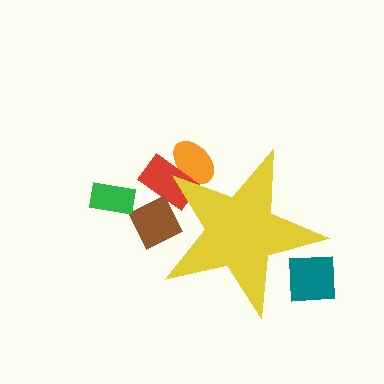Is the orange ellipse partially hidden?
Yes, the orange ellipse is partially hidden behind the yellow star.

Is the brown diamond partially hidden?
Yes, the brown diamond is partially hidden behind the yellow star.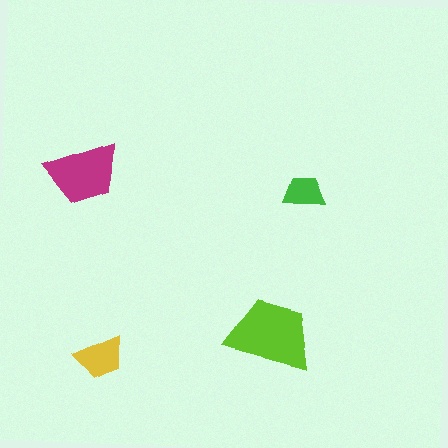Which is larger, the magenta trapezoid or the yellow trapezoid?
The magenta one.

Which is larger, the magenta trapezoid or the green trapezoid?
The magenta one.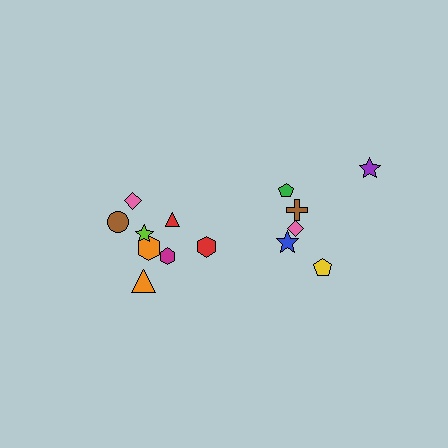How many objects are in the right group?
There are 6 objects.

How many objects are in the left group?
There are 8 objects.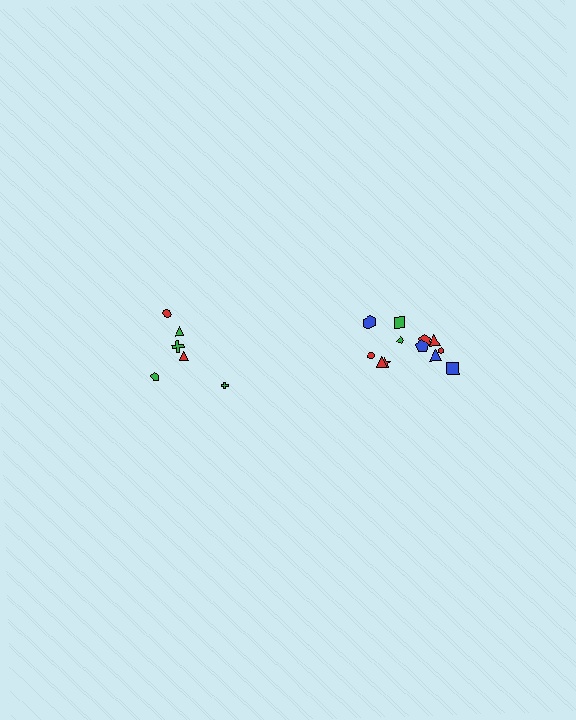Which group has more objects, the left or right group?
The right group.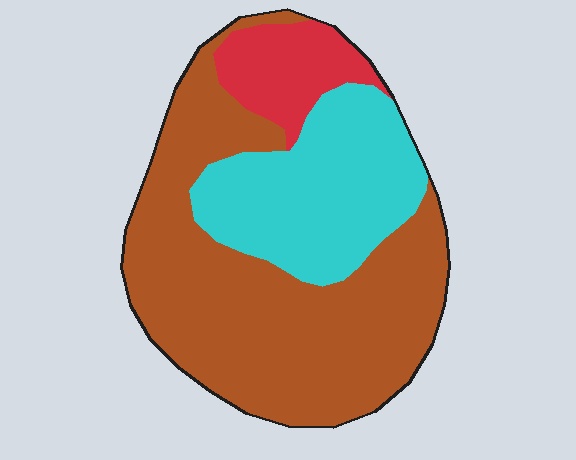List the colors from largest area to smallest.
From largest to smallest: brown, cyan, red.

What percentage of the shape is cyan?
Cyan covers 29% of the shape.